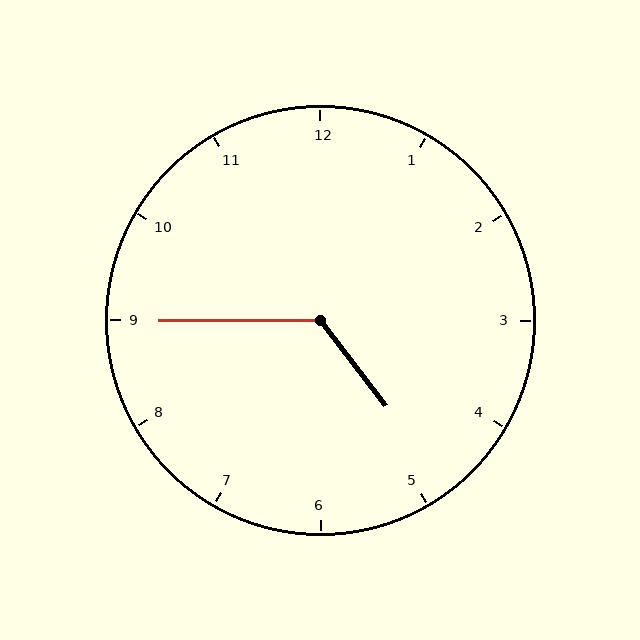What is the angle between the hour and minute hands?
Approximately 128 degrees.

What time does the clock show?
4:45.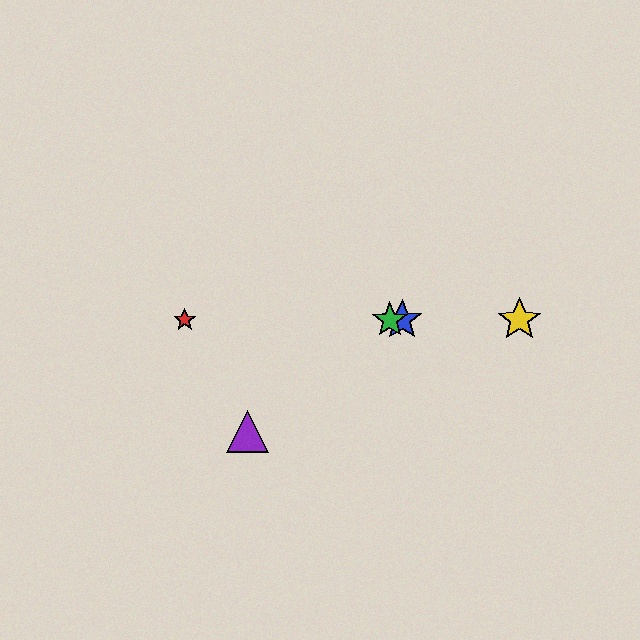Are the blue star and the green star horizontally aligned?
Yes, both are at y≈320.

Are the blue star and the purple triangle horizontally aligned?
No, the blue star is at y≈320 and the purple triangle is at y≈431.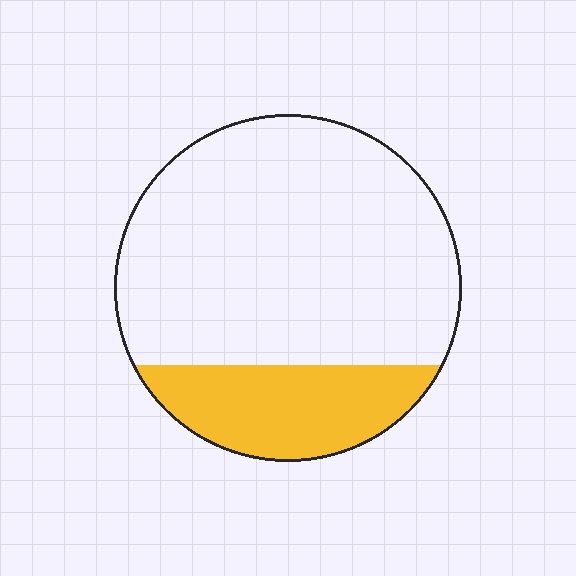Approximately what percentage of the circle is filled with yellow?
Approximately 25%.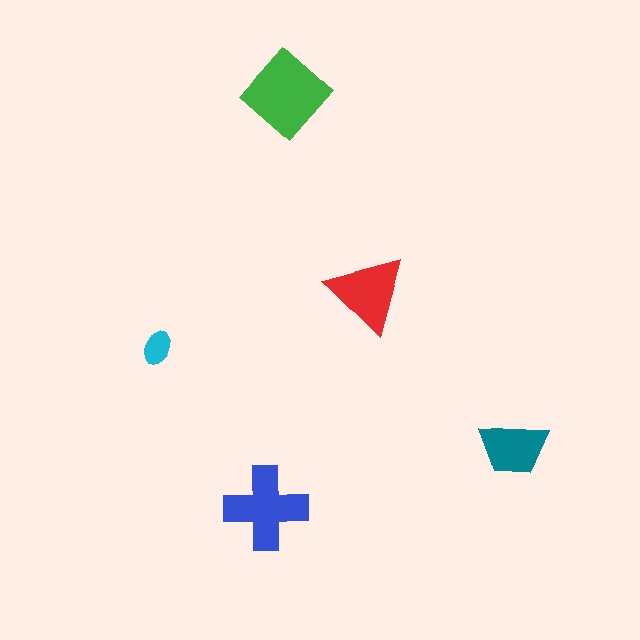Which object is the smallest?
The cyan ellipse.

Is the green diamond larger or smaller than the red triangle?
Larger.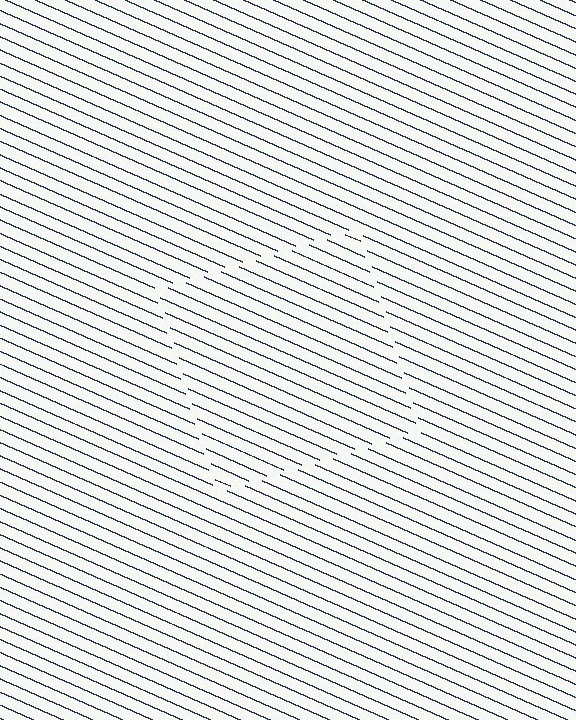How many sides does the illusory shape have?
4 sides — the line-ends trace a square.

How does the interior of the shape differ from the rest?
The interior of the shape contains the same grating, shifted by half a period — the contour is defined by the phase discontinuity where line-ends from the inner and outer gratings abut.